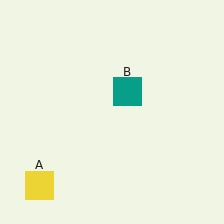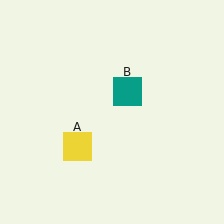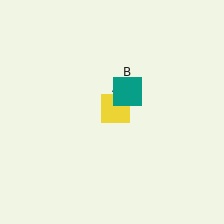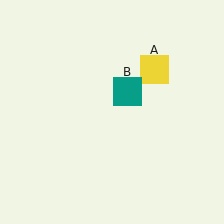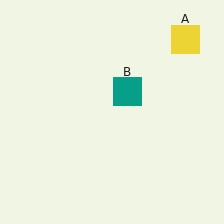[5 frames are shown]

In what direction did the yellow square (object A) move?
The yellow square (object A) moved up and to the right.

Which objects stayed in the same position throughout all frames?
Teal square (object B) remained stationary.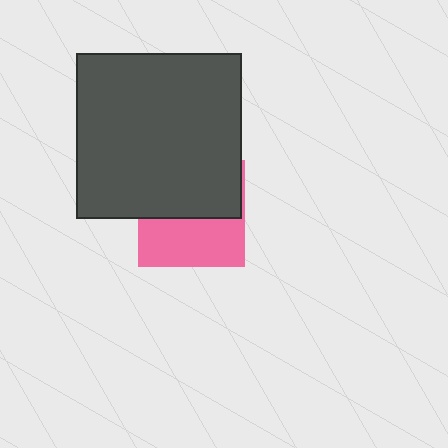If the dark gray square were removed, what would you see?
You would see the complete pink square.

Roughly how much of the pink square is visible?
About half of it is visible (roughly 47%).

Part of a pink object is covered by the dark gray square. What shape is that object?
It is a square.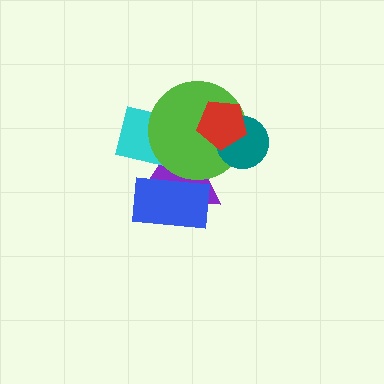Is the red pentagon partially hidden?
No, no other shape covers it.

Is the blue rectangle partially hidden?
Yes, it is partially covered by another shape.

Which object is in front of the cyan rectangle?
The lime circle is in front of the cyan rectangle.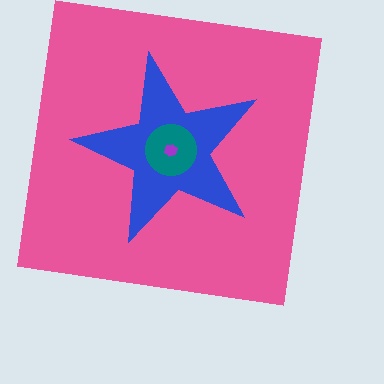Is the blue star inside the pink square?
Yes.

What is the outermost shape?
The pink square.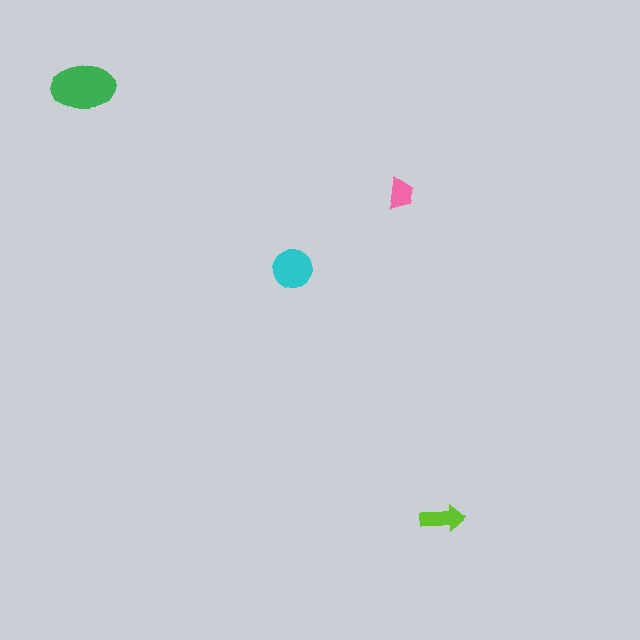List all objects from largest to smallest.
The green ellipse, the cyan circle, the lime arrow, the pink trapezoid.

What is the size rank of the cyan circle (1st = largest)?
2nd.